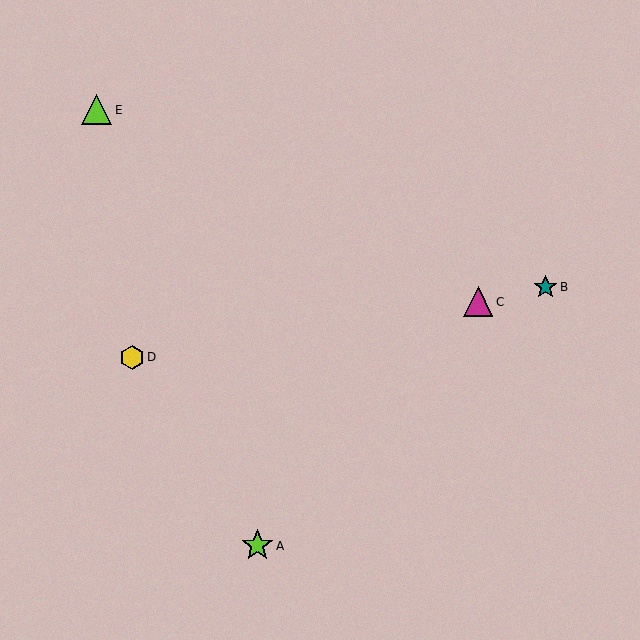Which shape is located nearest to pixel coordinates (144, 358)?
The yellow hexagon (labeled D) at (132, 357) is nearest to that location.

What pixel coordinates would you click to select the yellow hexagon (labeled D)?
Click at (132, 357) to select the yellow hexagon D.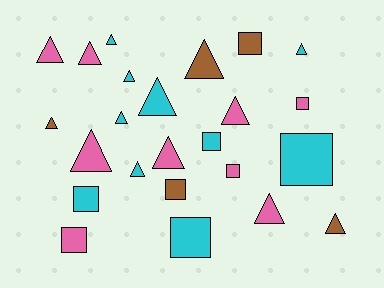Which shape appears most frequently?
Triangle, with 15 objects.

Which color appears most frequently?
Cyan, with 10 objects.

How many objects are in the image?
There are 24 objects.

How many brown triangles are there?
There are 3 brown triangles.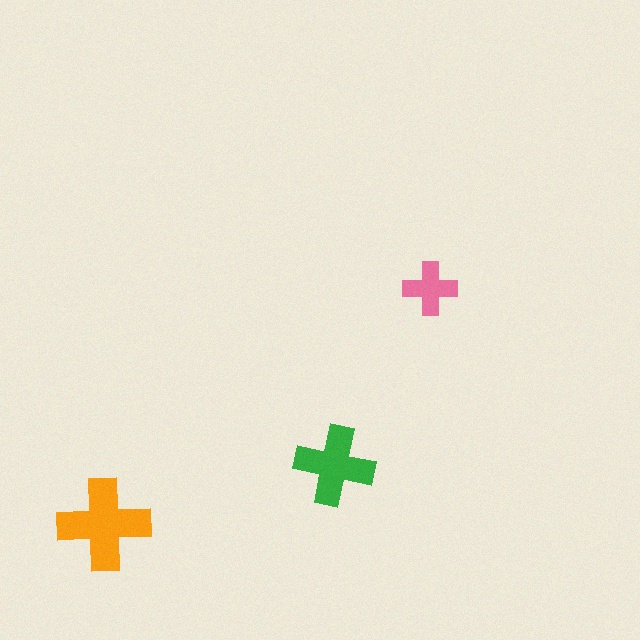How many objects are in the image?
There are 3 objects in the image.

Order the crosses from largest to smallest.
the orange one, the green one, the pink one.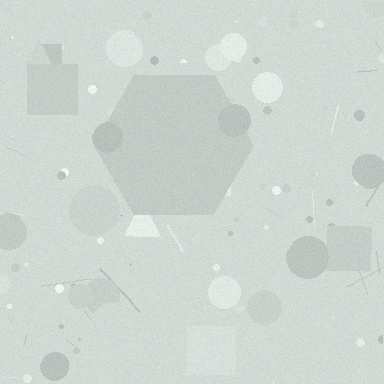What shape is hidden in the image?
A hexagon is hidden in the image.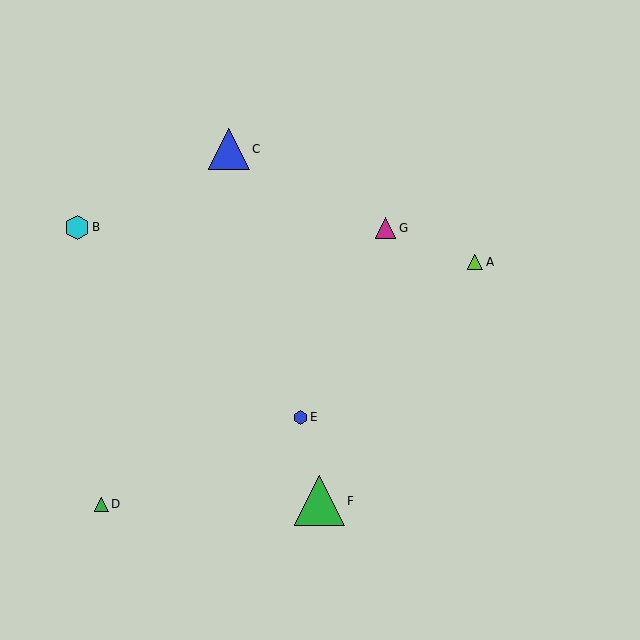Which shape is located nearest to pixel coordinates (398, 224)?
The magenta triangle (labeled G) at (385, 228) is nearest to that location.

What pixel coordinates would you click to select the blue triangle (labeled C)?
Click at (229, 149) to select the blue triangle C.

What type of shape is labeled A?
Shape A is a lime triangle.